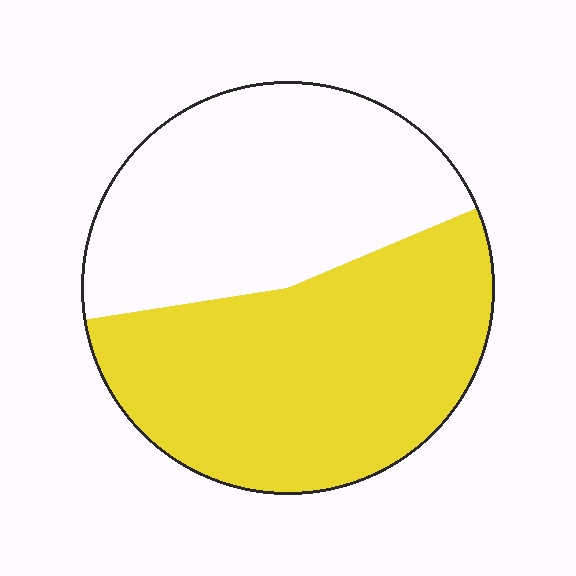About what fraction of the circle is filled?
About one half (1/2).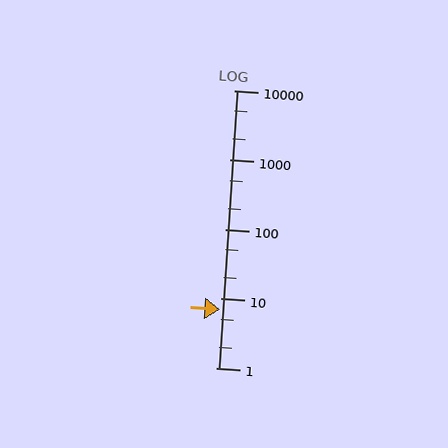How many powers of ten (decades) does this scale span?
The scale spans 4 decades, from 1 to 10000.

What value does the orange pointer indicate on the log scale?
The pointer indicates approximately 7.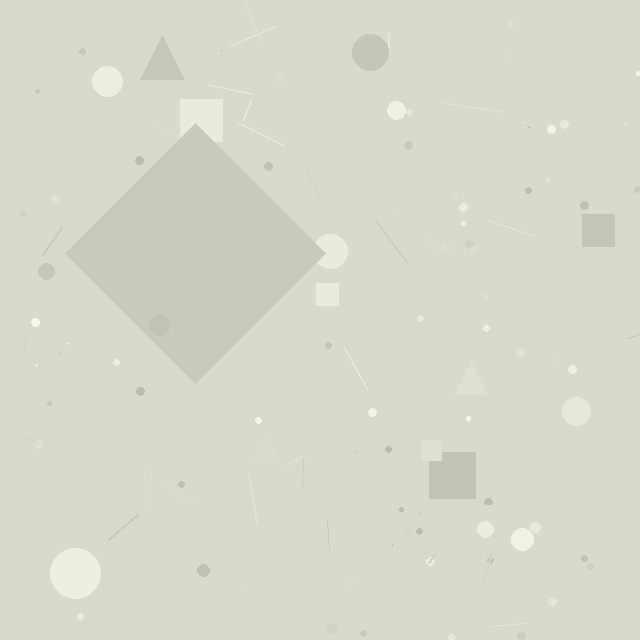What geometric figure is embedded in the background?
A diamond is embedded in the background.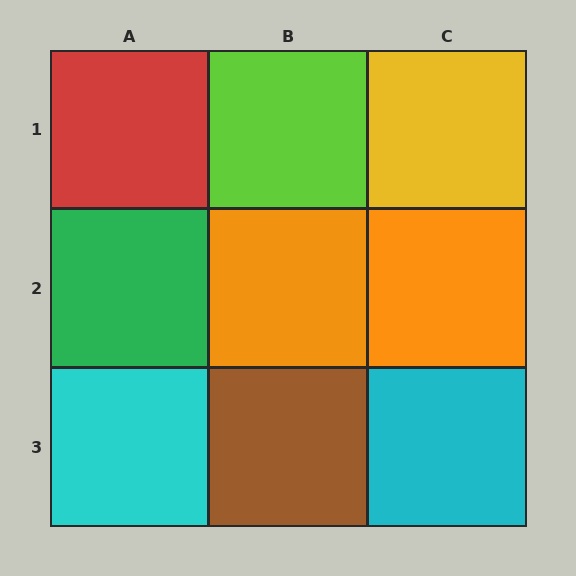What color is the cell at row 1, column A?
Red.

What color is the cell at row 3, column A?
Cyan.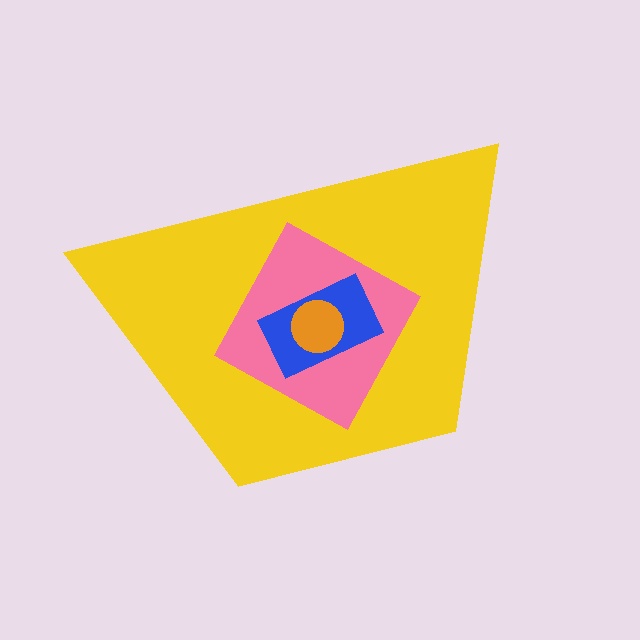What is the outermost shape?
The yellow trapezoid.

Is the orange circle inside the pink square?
Yes.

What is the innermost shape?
The orange circle.